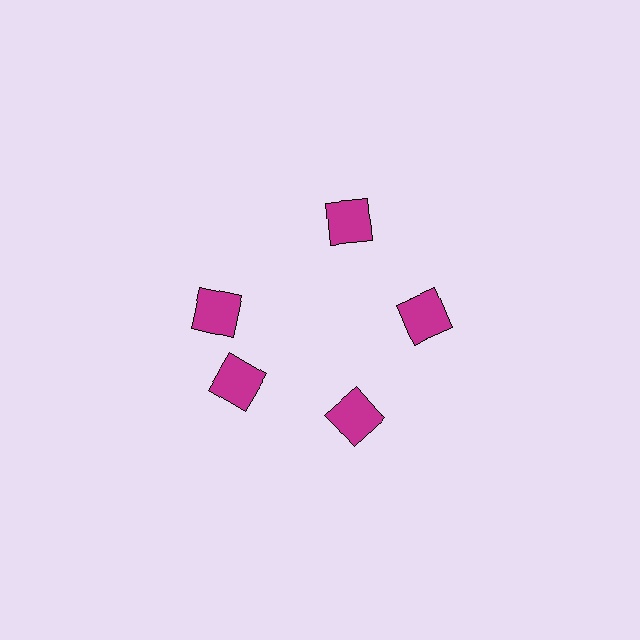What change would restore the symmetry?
The symmetry would be restored by rotating it back into even spacing with its neighbors so that all 5 squares sit at equal angles and equal distance from the center.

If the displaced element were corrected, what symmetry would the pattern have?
It would have 5-fold rotational symmetry — the pattern would map onto itself every 72 degrees.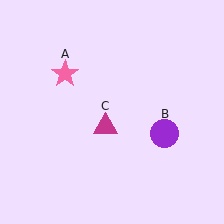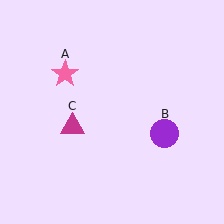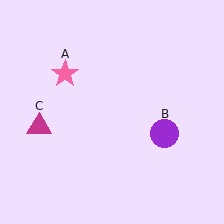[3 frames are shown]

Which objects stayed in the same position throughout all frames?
Pink star (object A) and purple circle (object B) remained stationary.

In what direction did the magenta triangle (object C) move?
The magenta triangle (object C) moved left.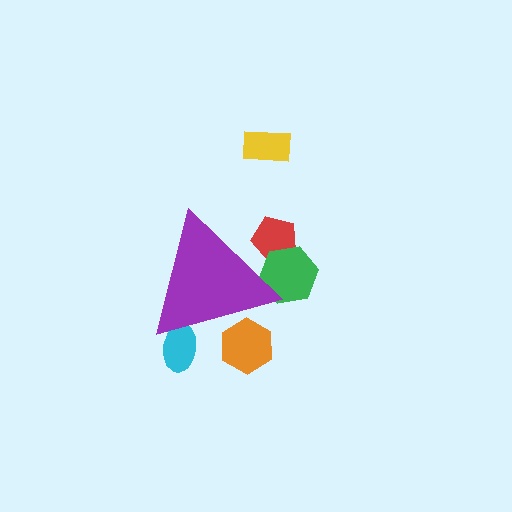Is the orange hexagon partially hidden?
Yes, the orange hexagon is partially hidden behind the purple triangle.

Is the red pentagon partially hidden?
Yes, the red pentagon is partially hidden behind the purple triangle.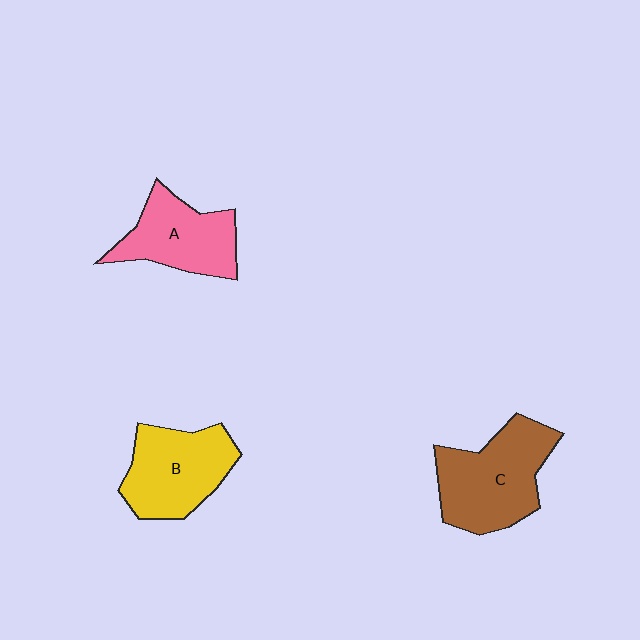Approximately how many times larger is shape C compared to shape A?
Approximately 1.3 times.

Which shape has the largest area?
Shape C (brown).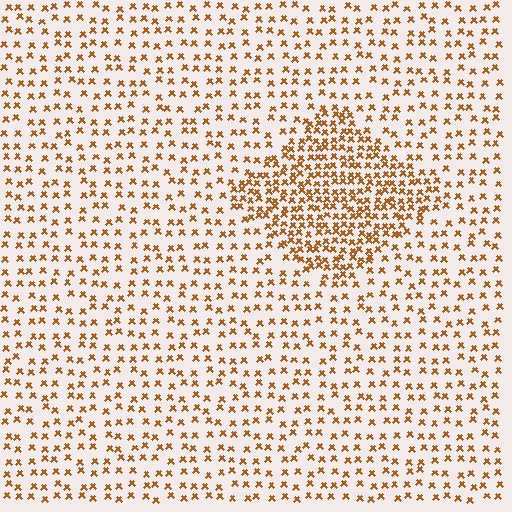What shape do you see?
I see a diamond.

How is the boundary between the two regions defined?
The boundary is defined by a change in element density (approximately 2.2x ratio). All elements are the same color, size, and shape.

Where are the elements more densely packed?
The elements are more densely packed inside the diamond boundary.